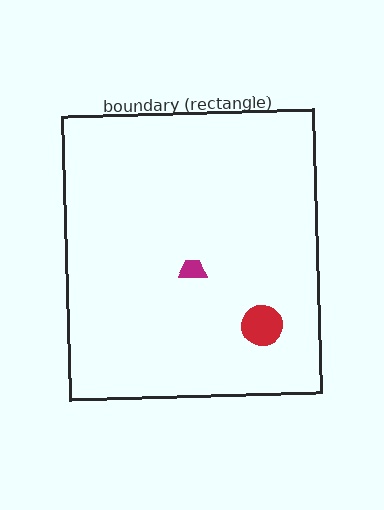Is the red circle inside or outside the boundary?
Inside.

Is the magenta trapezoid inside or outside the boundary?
Inside.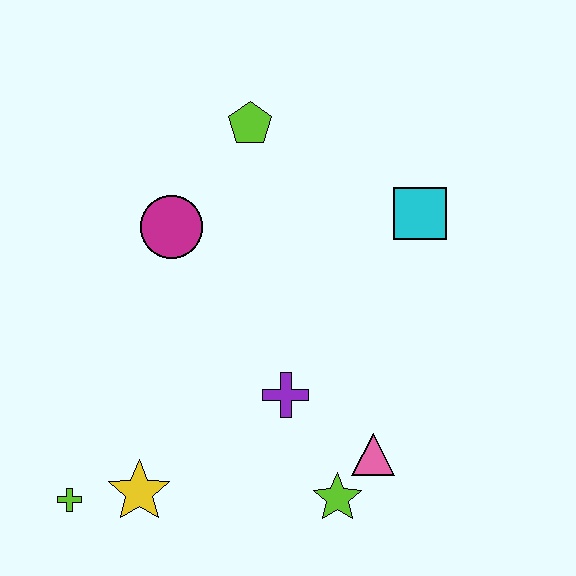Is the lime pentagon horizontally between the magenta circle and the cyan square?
Yes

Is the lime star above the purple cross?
No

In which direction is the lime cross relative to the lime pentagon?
The lime cross is below the lime pentagon.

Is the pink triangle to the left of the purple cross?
No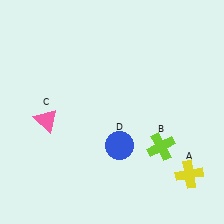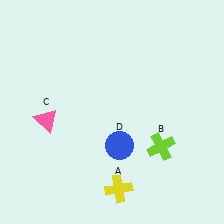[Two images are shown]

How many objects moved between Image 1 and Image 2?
1 object moved between the two images.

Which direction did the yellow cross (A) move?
The yellow cross (A) moved left.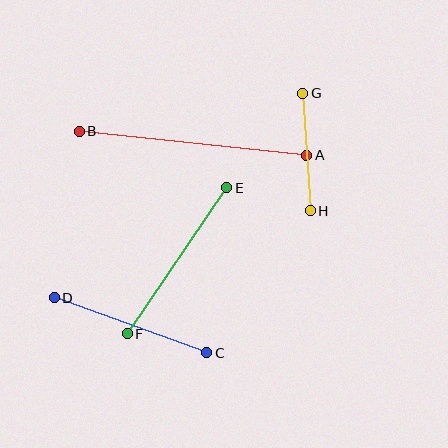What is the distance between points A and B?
The distance is approximately 229 pixels.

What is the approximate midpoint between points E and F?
The midpoint is at approximately (177, 261) pixels.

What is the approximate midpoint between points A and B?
The midpoint is at approximately (193, 143) pixels.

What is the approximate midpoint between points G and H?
The midpoint is at approximately (306, 152) pixels.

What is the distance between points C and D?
The distance is approximately 162 pixels.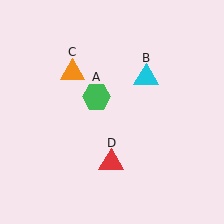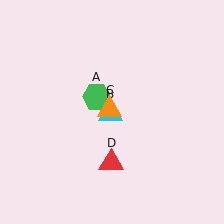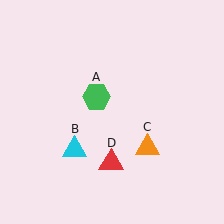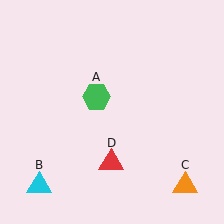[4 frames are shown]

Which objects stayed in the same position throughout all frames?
Green hexagon (object A) and red triangle (object D) remained stationary.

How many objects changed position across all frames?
2 objects changed position: cyan triangle (object B), orange triangle (object C).